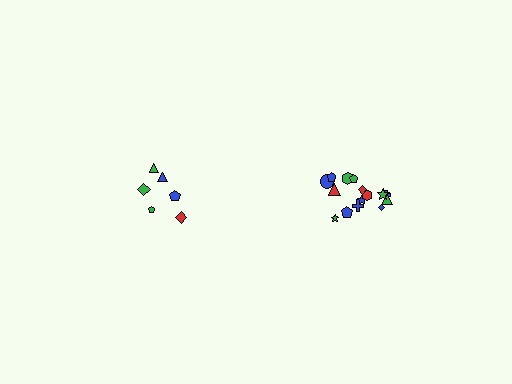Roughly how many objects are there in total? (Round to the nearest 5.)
Roughly 20 objects in total.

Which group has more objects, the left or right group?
The right group.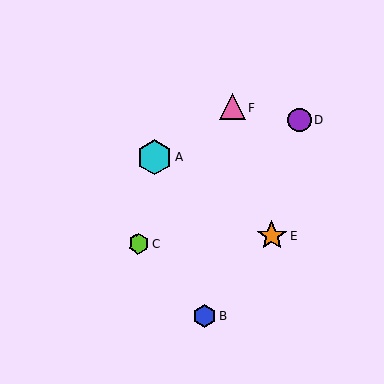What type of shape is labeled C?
Shape C is a lime hexagon.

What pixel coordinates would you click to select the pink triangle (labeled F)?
Click at (232, 107) to select the pink triangle F.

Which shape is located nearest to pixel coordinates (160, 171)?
The cyan hexagon (labeled A) at (155, 157) is nearest to that location.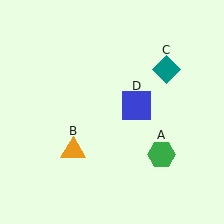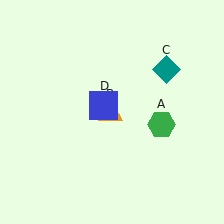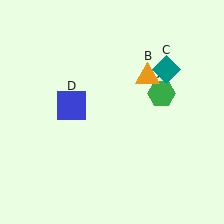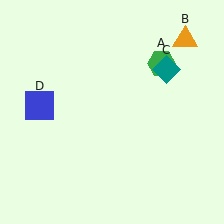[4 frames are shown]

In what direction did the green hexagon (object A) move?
The green hexagon (object A) moved up.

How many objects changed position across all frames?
3 objects changed position: green hexagon (object A), orange triangle (object B), blue square (object D).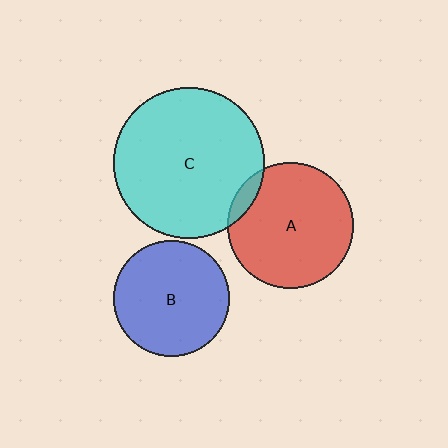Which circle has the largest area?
Circle C (cyan).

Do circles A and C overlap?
Yes.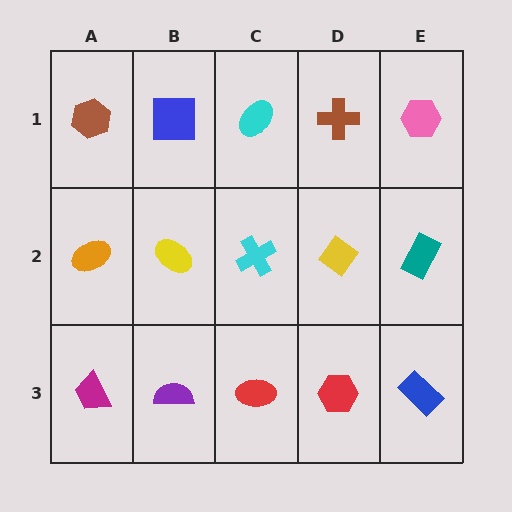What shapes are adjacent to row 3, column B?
A yellow ellipse (row 2, column B), a magenta trapezoid (row 3, column A), a red ellipse (row 3, column C).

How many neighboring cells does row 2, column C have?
4.